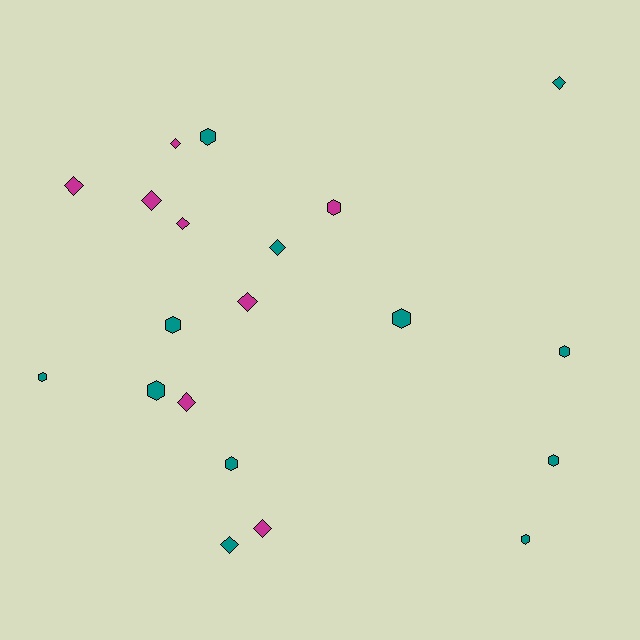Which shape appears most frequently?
Hexagon, with 10 objects.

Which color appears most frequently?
Teal, with 12 objects.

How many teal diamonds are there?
There are 3 teal diamonds.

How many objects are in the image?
There are 20 objects.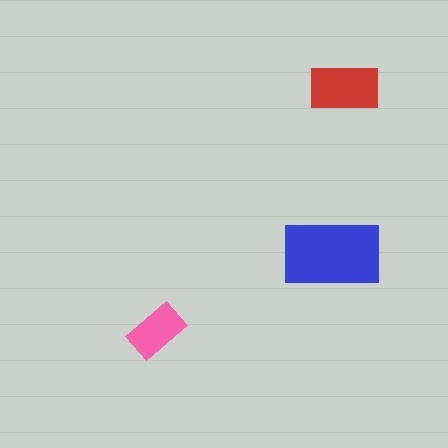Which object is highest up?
The red rectangle is topmost.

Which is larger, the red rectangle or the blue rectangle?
The blue one.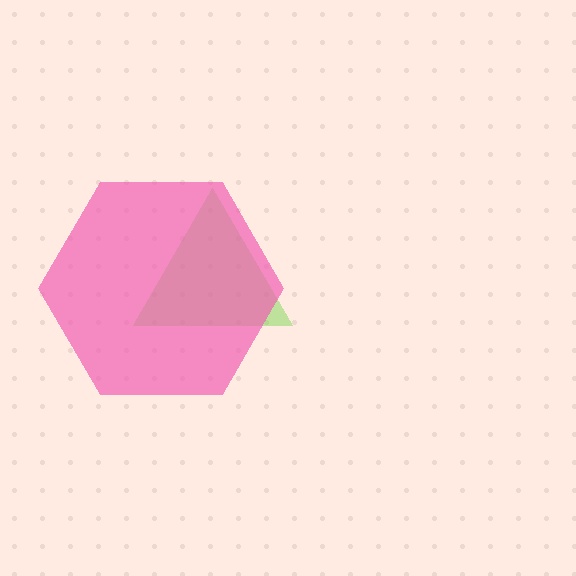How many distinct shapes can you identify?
There are 2 distinct shapes: a lime triangle, a pink hexagon.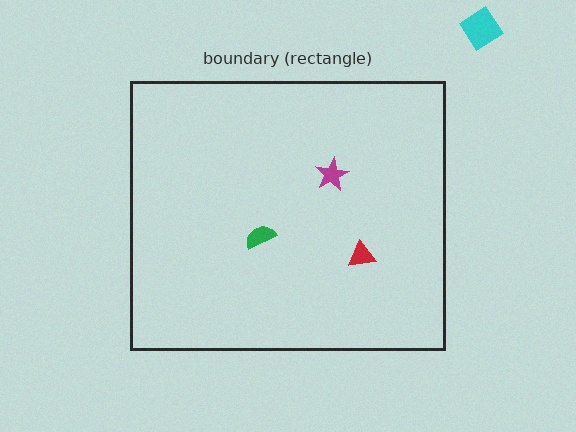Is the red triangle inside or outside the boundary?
Inside.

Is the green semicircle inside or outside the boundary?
Inside.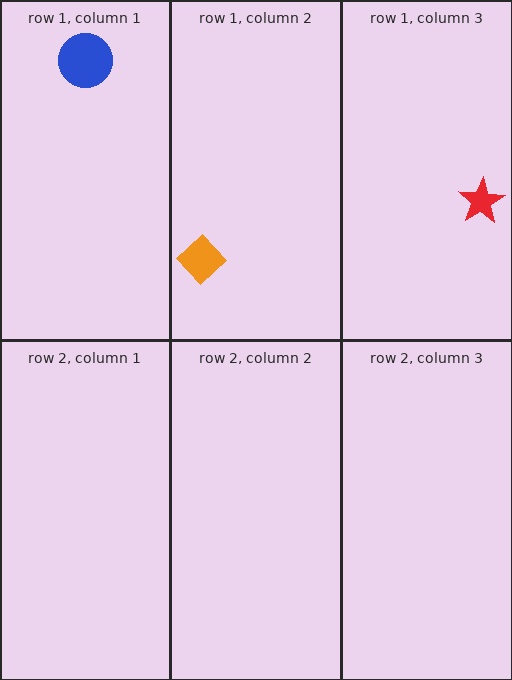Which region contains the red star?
The row 1, column 3 region.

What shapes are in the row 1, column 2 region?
The orange diamond.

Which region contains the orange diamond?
The row 1, column 2 region.